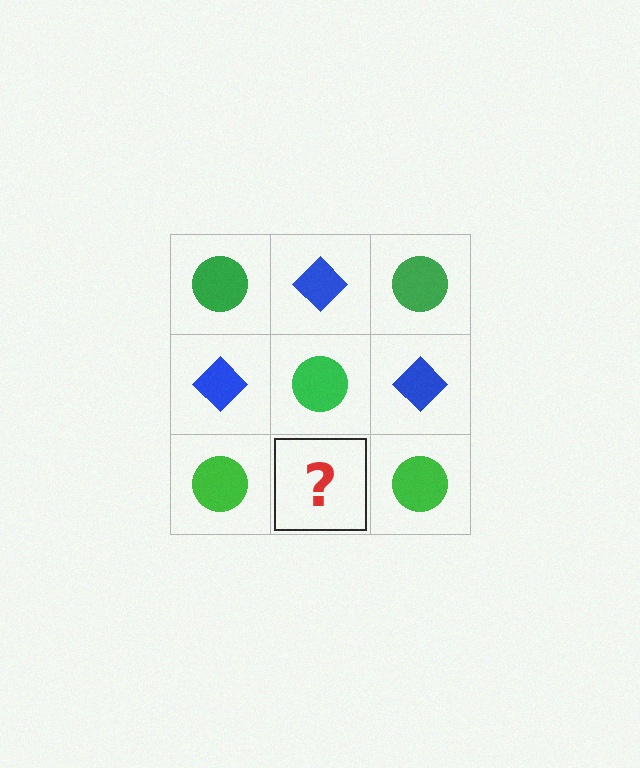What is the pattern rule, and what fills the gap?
The rule is that it alternates green circle and blue diamond in a checkerboard pattern. The gap should be filled with a blue diamond.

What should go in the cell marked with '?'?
The missing cell should contain a blue diamond.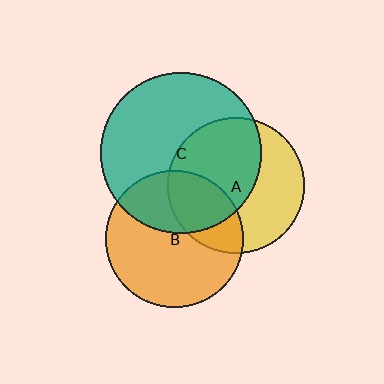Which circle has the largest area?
Circle C (teal).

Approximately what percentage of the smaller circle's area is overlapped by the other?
Approximately 55%.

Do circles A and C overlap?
Yes.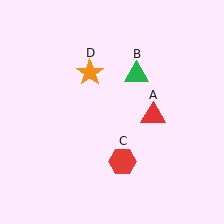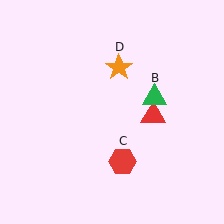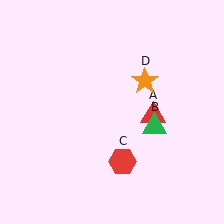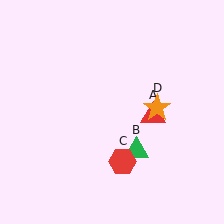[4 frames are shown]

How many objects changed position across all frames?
2 objects changed position: green triangle (object B), orange star (object D).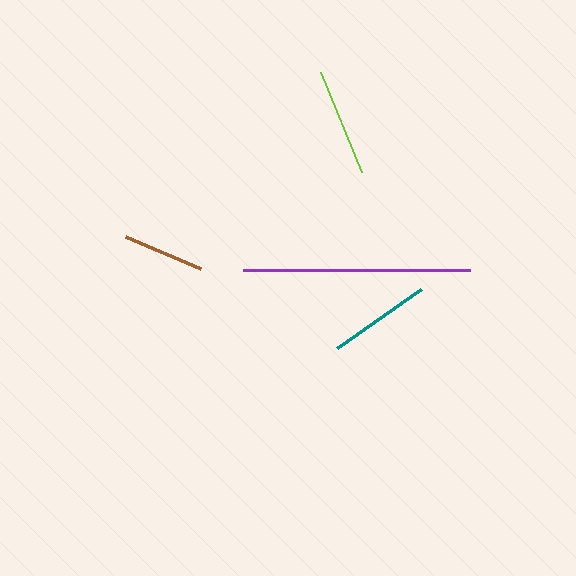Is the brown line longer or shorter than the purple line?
The purple line is longer than the brown line.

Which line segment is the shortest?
The brown line is the shortest at approximately 81 pixels.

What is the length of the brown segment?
The brown segment is approximately 81 pixels long.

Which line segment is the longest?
The purple line is the longest at approximately 228 pixels.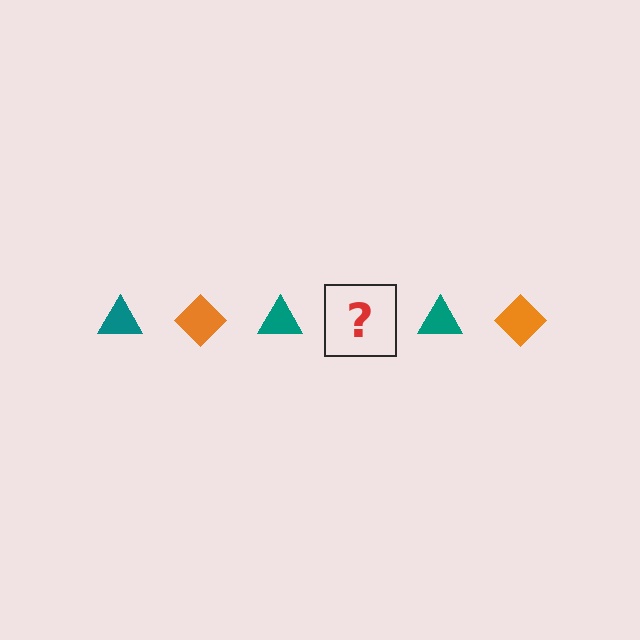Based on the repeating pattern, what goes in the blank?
The blank should be an orange diamond.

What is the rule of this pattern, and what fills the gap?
The rule is that the pattern alternates between teal triangle and orange diamond. The gap should be filled with an orange diamond.